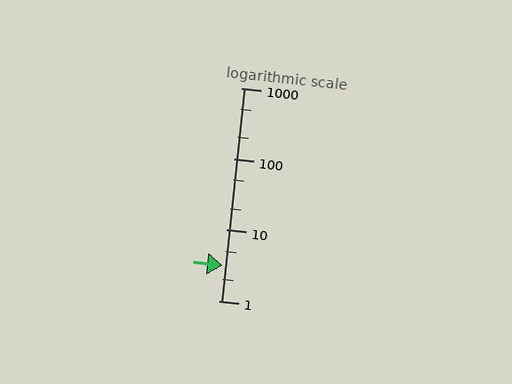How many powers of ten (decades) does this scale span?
The scale spans 3 decades, from 1 to 1000.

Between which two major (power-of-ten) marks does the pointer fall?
The pointer is between 1 and 10.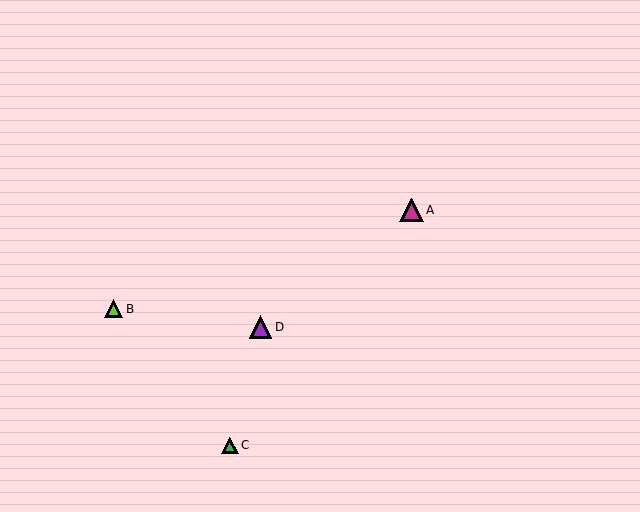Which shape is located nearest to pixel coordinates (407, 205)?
The magenta triangle (labeled A) at (412, 210) is nearest to that location.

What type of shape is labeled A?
Shape A is a magenta triangle.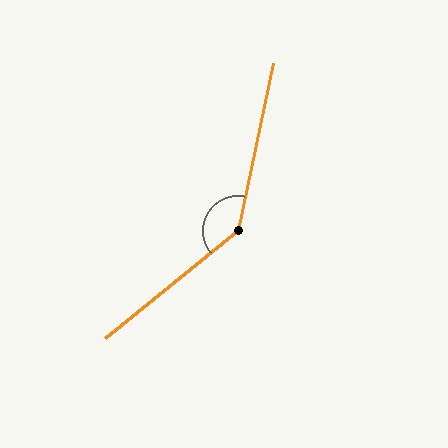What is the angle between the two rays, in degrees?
Approximately 141 degrees.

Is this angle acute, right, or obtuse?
It is obtuse.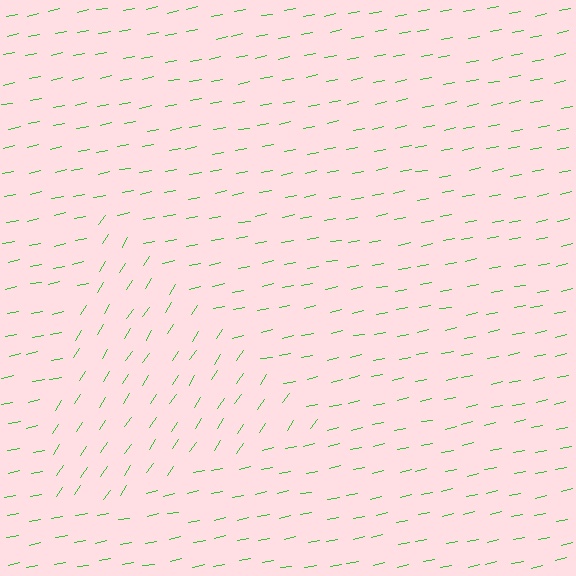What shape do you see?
I see a triangle.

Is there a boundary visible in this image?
Yes, there is a texture boundary formed by a change in line orientation.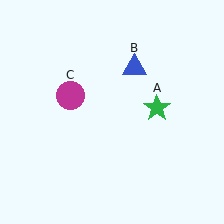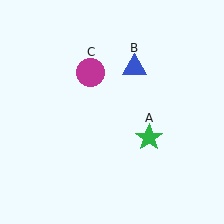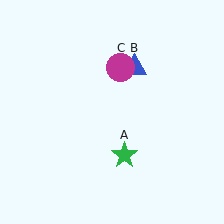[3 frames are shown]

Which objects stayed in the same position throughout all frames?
Blue triangle (object B) remained stationary.